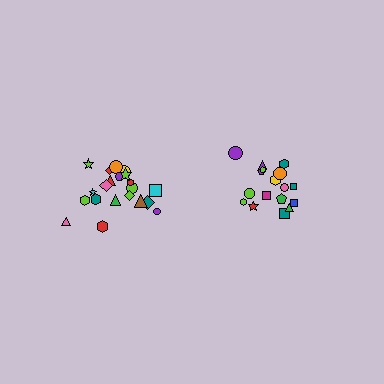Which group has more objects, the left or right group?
The left group.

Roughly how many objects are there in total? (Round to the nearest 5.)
Roughly 40 objects in total.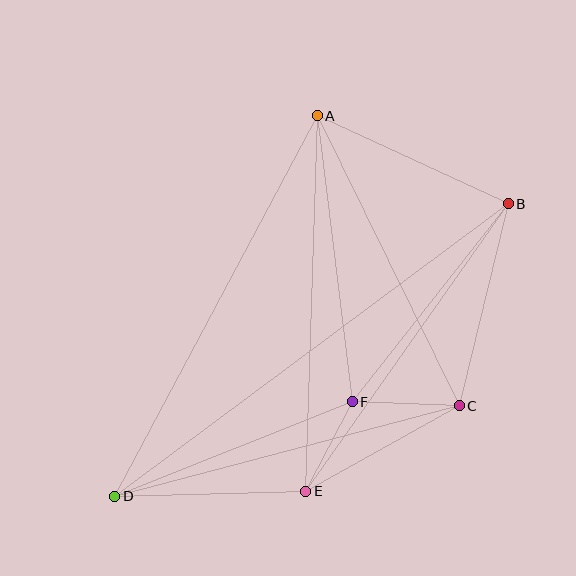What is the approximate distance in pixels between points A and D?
The distance between A and D is approximately 431 pixels.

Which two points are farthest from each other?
Points B and D are farthest from each other.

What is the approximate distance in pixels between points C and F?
The distance between C and F is approximately 107 pixels.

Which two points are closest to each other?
Points E and F are closest to each other.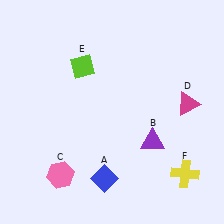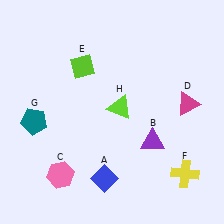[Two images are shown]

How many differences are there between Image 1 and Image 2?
There are 2 differences between the two images.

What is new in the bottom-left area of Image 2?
A teal pentagon (G) was added in the bottom-left area of Image 2.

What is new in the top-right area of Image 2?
A lime triangle (H) was added in the top-right area of Image 2.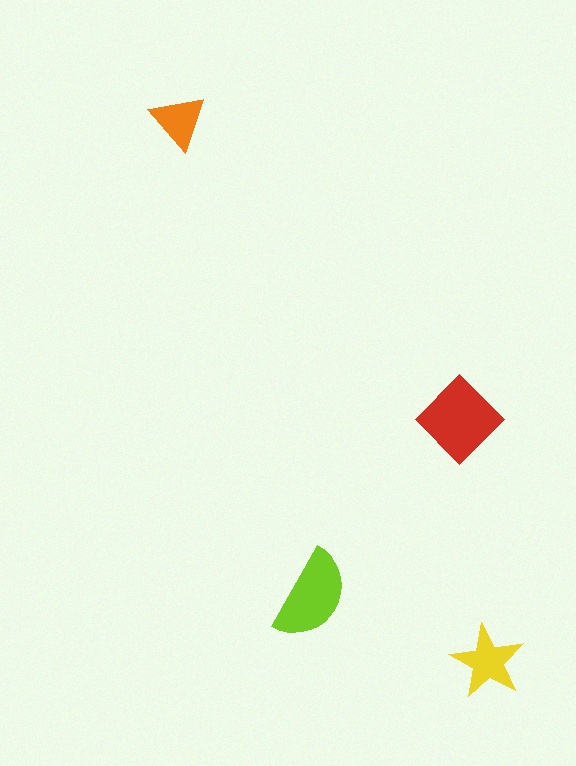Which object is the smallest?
The orange triangle.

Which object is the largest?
The red diamond.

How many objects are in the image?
There are 4 objects in the image.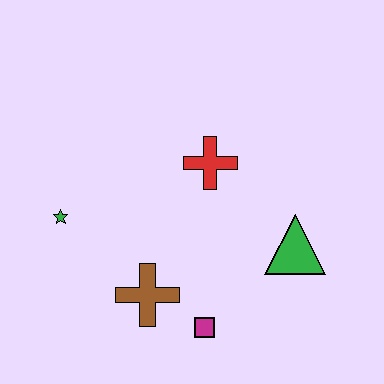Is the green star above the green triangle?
Yes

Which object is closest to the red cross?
The green triangle is closest to the red cross.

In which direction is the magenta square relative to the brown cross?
The magenta square is to the right of the brown cross.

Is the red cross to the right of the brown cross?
Yes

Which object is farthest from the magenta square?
The green star is farthest from the magenta square.